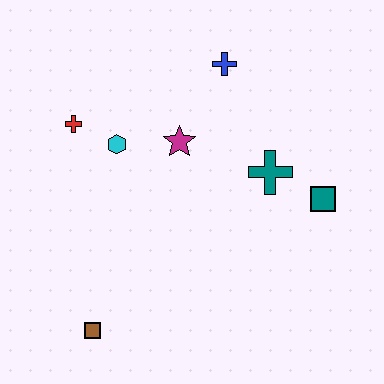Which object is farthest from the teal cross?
The brown square is farthest from the teal cross.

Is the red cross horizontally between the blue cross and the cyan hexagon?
No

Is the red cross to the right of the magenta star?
No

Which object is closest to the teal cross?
The teal square is closest to the teal cross.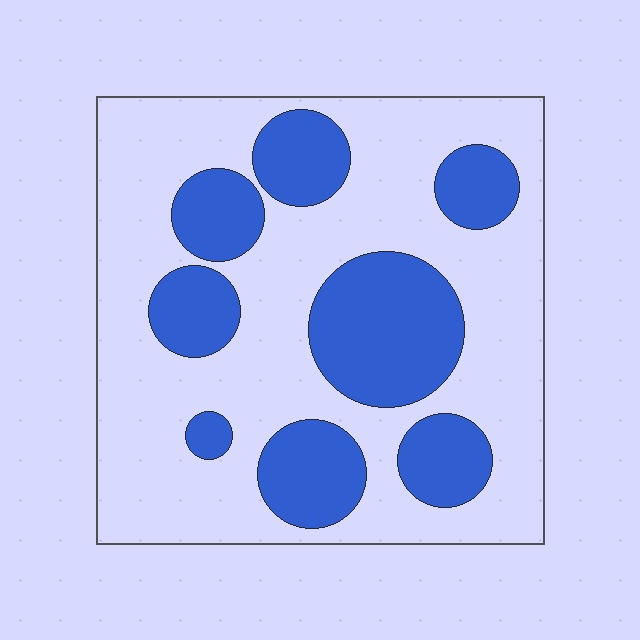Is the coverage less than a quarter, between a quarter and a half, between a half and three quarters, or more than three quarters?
Between a quarter and a half.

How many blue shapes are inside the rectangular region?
8.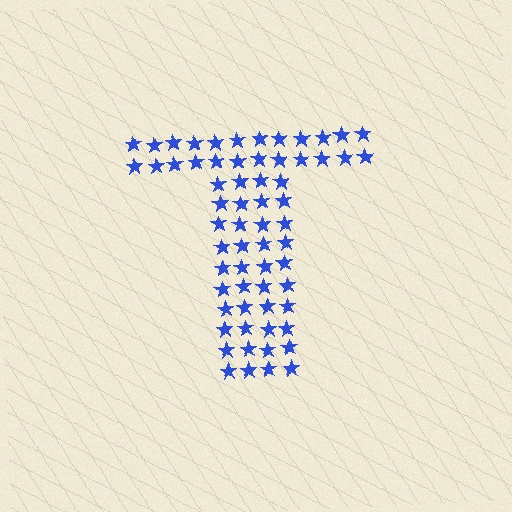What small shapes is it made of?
It is made of small stars.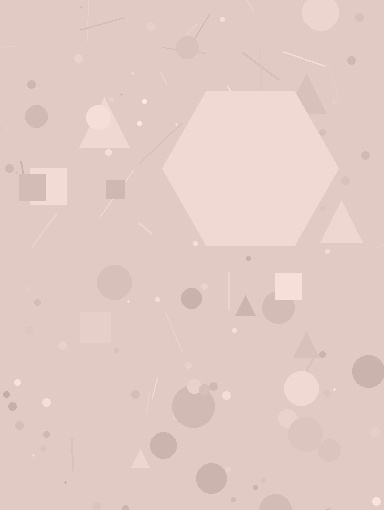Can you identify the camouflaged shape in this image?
The camouflaged shape is a hexagon.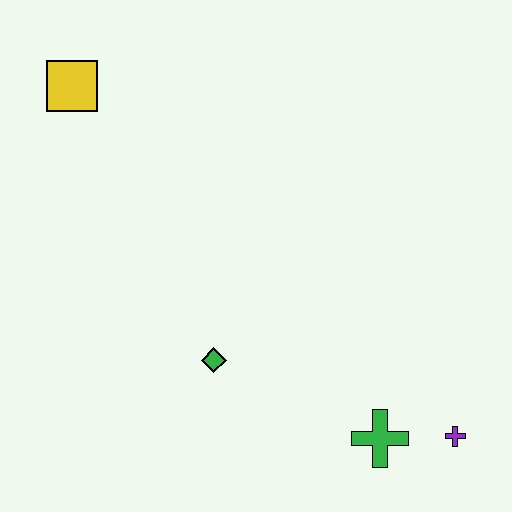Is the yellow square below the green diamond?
No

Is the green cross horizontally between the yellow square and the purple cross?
Yes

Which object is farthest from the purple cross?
The yellow square is farthest from the purple cross.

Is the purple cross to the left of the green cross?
No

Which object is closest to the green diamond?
The green cross is closest to the green diamond.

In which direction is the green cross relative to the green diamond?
The green cross is to the right of the green diamond.